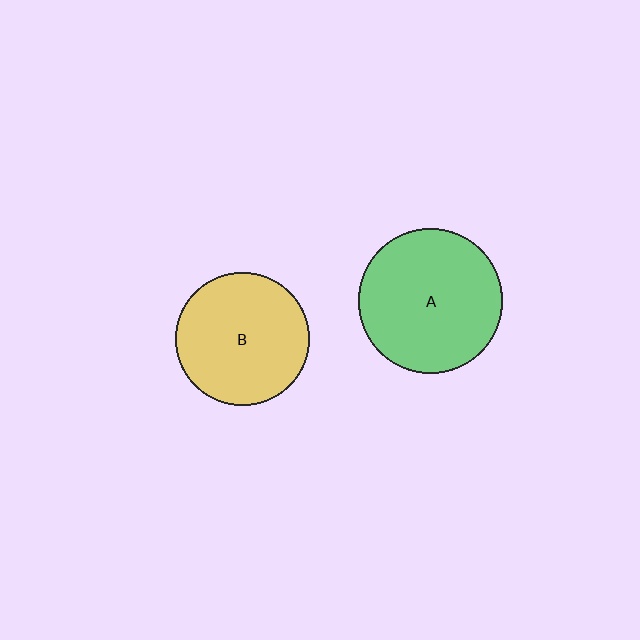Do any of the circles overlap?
No, none of the circles overlap.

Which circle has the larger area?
Circle A (green).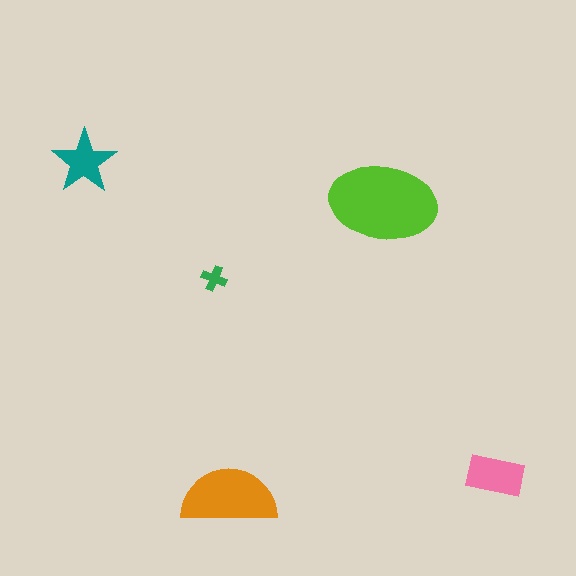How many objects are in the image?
There are 5 objects in the image.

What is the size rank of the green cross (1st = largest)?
5th.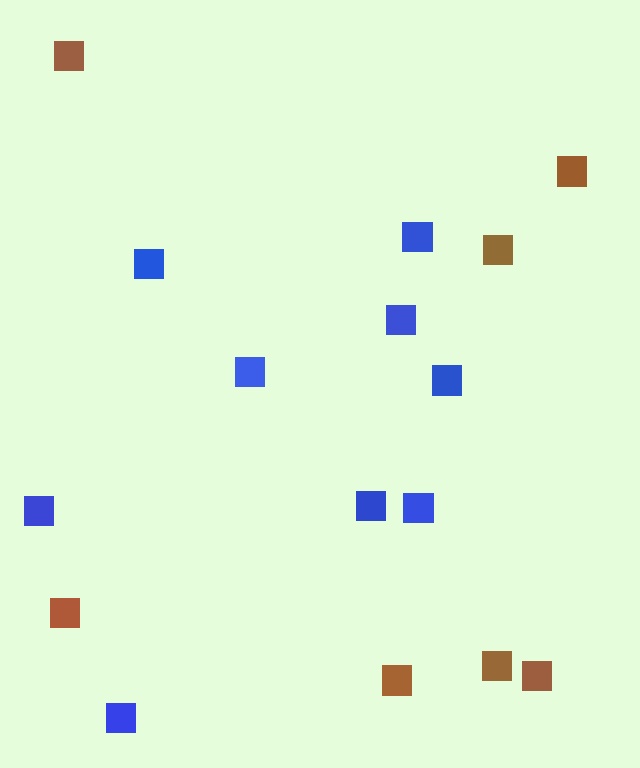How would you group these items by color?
There are 2 groups: one group of brown squares (7) and one group of blue squares (9).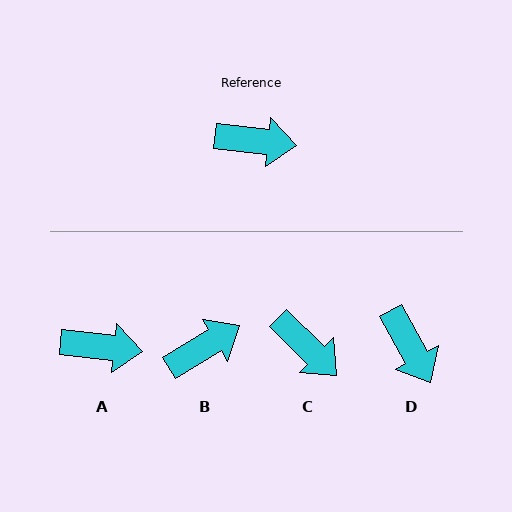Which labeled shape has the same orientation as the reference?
A.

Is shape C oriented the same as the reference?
No, it is off by about 38 degrees.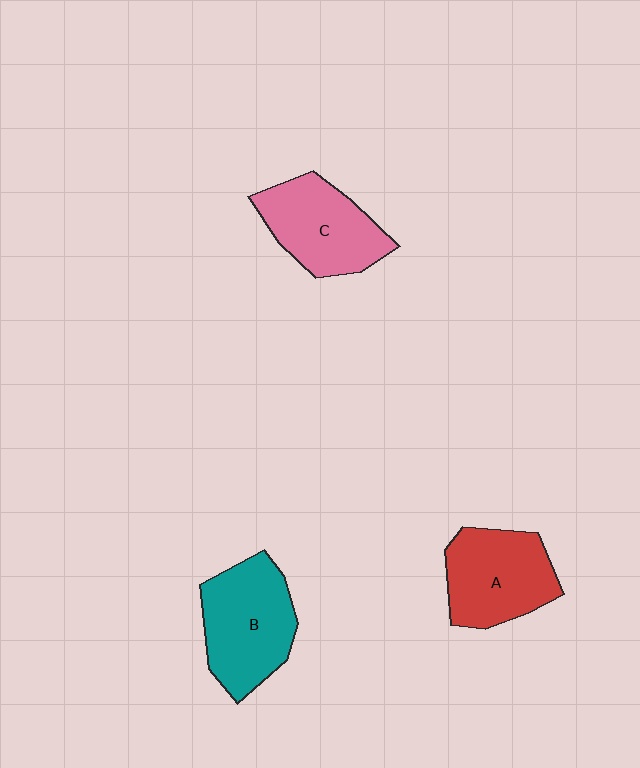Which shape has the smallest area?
Shape C (pink).